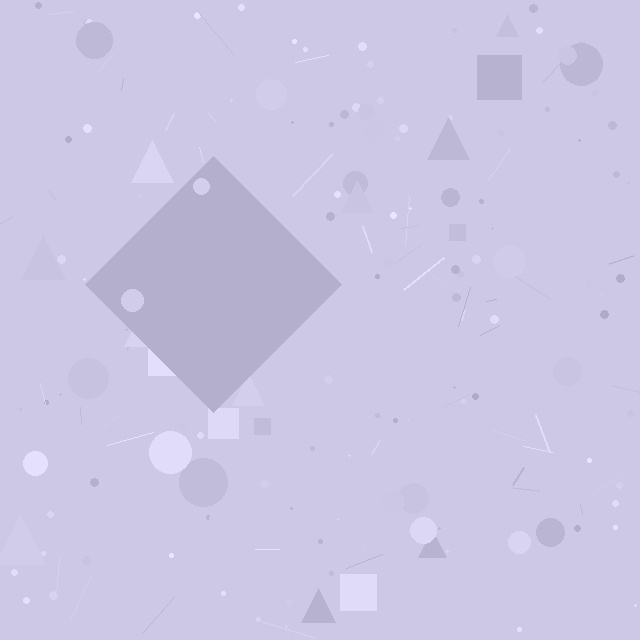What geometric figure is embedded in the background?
A diamond is embedded in the background.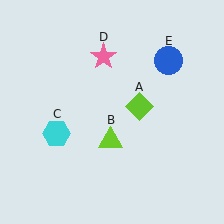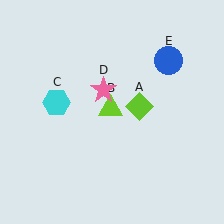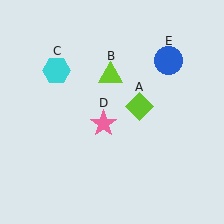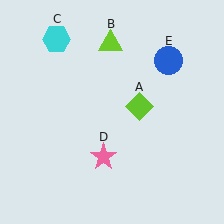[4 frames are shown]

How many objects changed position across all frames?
3 objects changed position: lime triangle (object B), cyan hexagon (object C), pink star (object D).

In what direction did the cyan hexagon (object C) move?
The cyan hexagon (object C) moved up.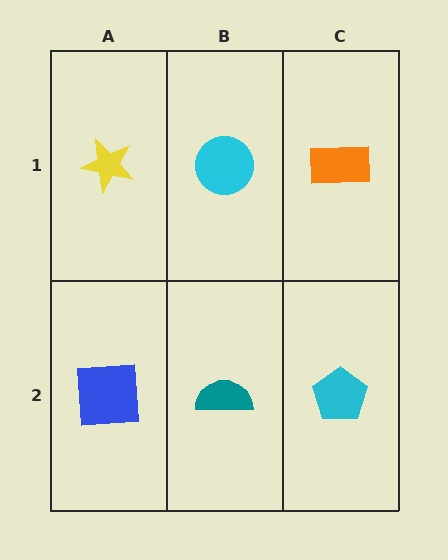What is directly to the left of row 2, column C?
A teal semicircle.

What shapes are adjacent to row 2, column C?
An orange rectangle (row 1, column C), a teal semicircle (row 2, column B).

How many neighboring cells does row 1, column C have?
2.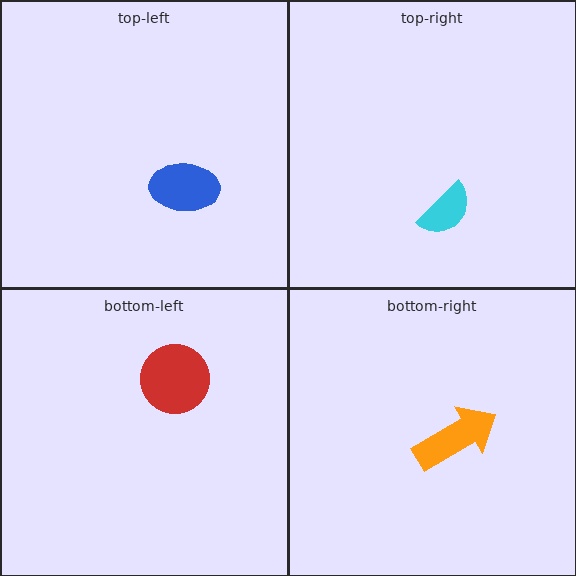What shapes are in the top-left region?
The blue ellipse.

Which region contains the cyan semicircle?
The top-right region.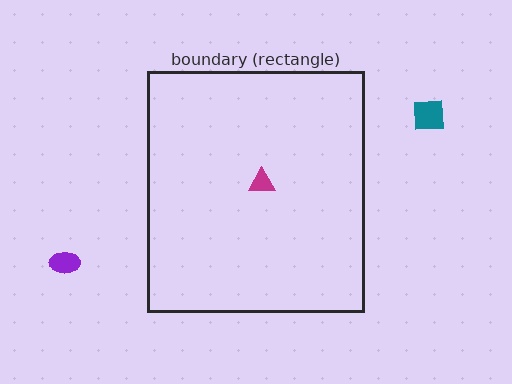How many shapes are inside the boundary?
1 inside, 2 outside.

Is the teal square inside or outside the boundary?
Outside.